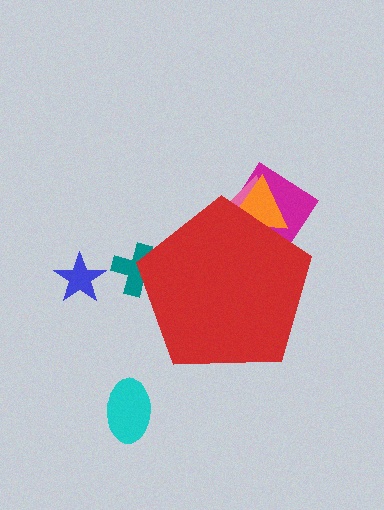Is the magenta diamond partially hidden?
Yes, the magenta diamond is partially hidden behind the red pentagon.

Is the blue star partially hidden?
No, the blue star is fully visible.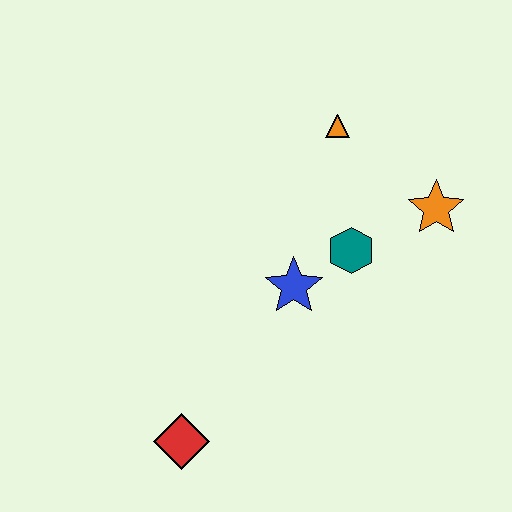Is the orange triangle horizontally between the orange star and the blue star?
Yes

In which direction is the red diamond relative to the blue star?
The red diamond is below the blue star.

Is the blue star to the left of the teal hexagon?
Yes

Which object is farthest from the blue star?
The red diamond is farthest from the blue star.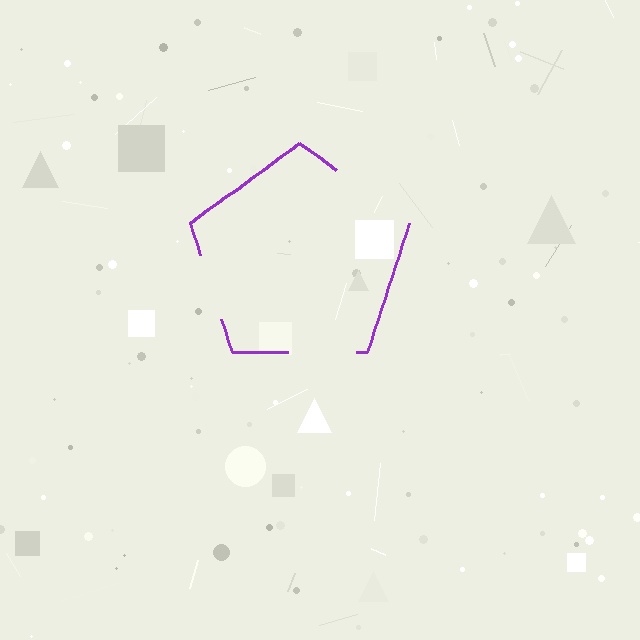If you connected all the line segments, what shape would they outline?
They would outline a pentagon.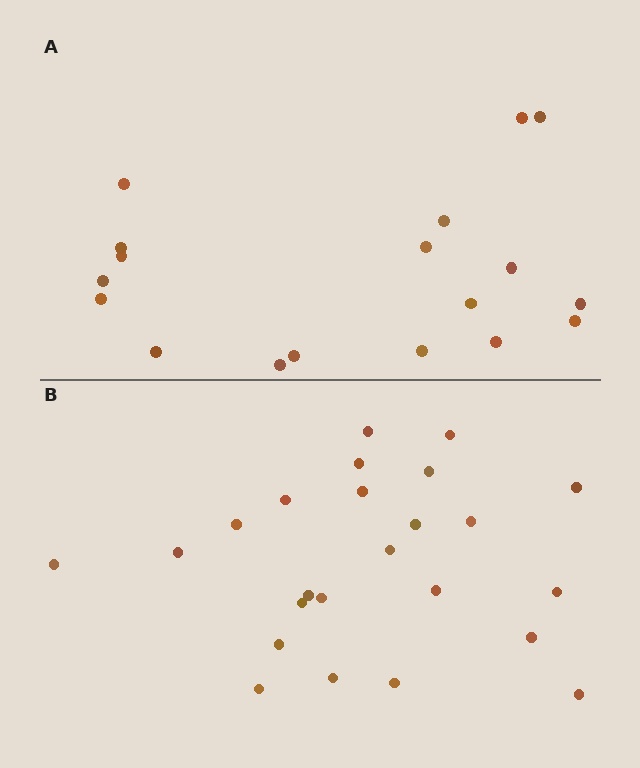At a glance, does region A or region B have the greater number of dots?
Region B (the bottom region) has more dots.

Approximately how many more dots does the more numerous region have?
Region B has about 6 more dots than region A.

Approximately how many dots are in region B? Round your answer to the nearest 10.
About 20 dots. (The exact count is 24, which rounds to 20.)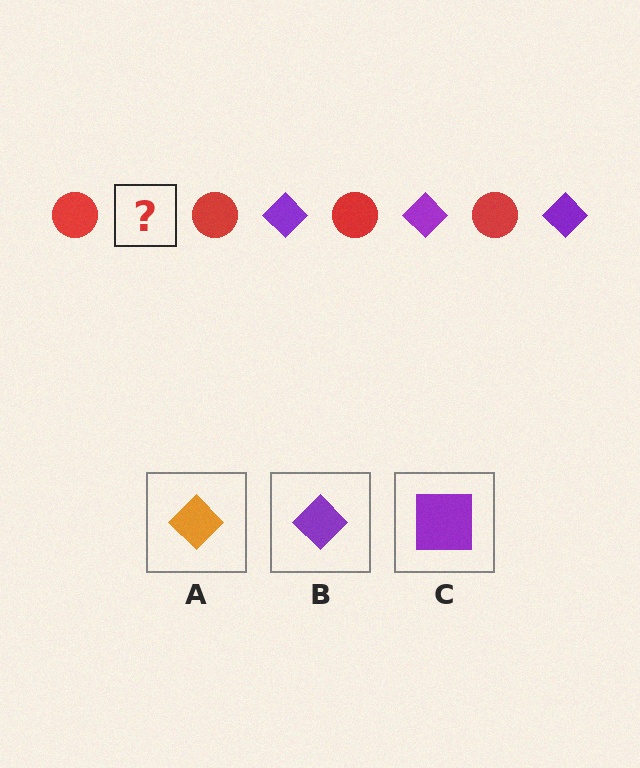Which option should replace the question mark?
Option B.